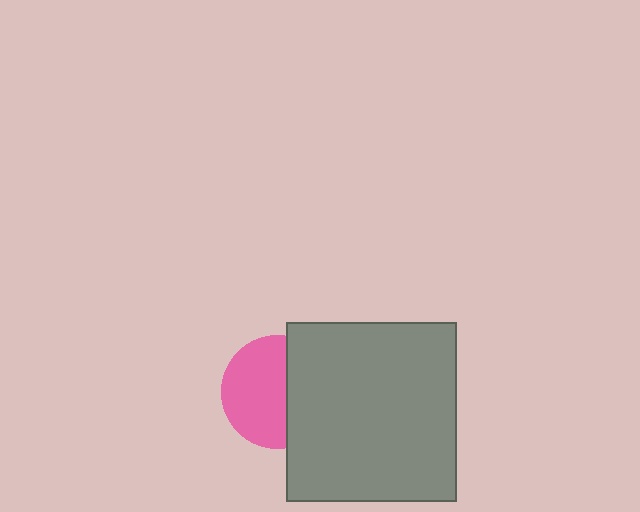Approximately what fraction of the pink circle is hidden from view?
Roughly 41% of the pink circle is hidden behind the gray rectangle.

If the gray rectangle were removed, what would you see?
You would see the complete pink circle.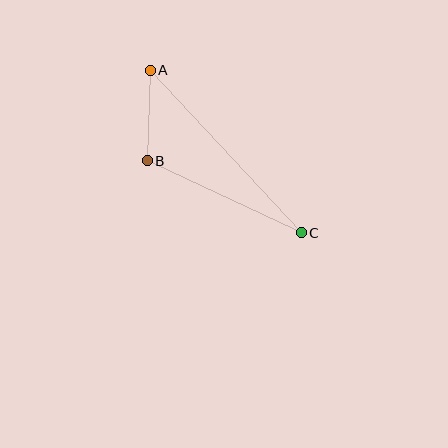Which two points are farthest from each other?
Points A and C are farthest from each other.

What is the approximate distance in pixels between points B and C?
The distance between B and C is approximately 170 pixels.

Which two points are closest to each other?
Points A and B are closest to each other.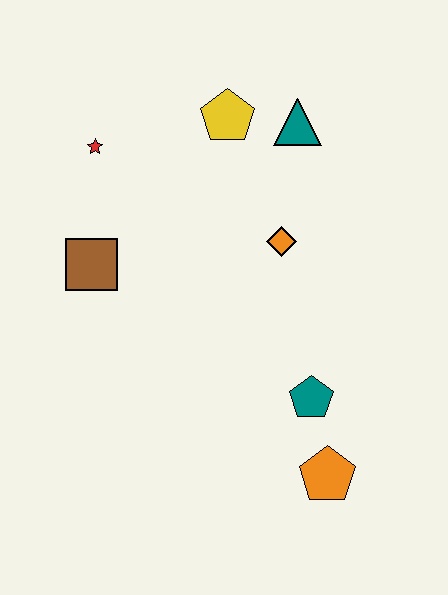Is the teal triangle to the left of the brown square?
No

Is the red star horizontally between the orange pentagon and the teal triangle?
No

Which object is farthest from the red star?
The orange pentagon is farthest from the red star.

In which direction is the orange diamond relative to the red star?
The orange diamond is to the right of the red star.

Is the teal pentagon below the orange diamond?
Yes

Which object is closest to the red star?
The brown square is closest to the red star.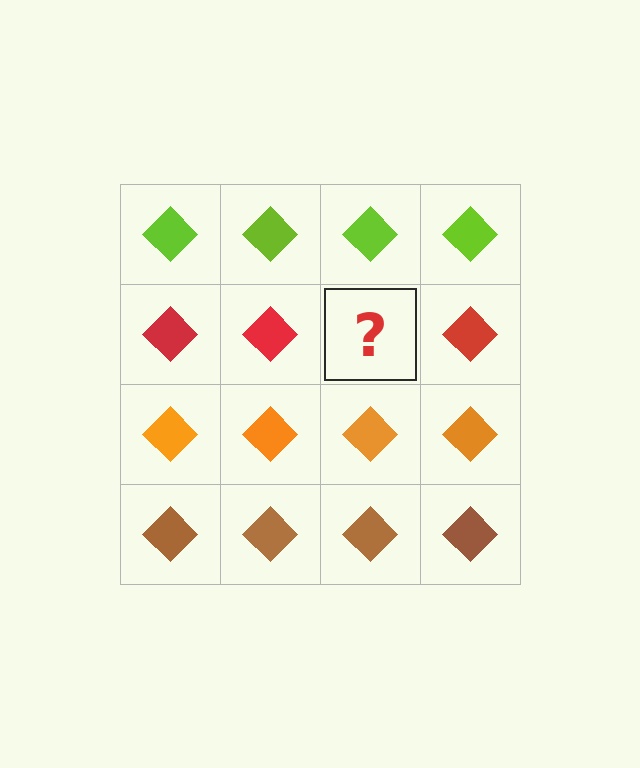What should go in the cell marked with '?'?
The missing cell should contain a red diamond.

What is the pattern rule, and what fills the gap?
The rule is that each row has a consistent color. The gap should be filled with a red diamond.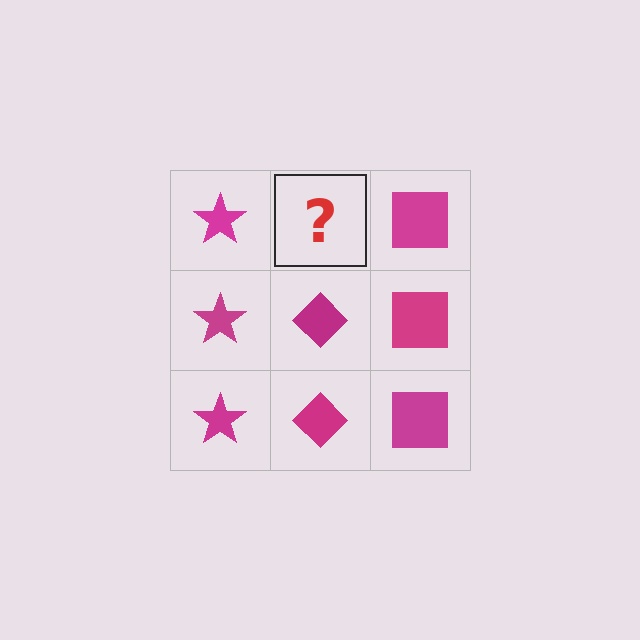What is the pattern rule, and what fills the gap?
The rule is that each column has a consistent shape. The gap should be filled with a magenta diamond.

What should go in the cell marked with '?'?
The missing cell should contain a magenta diamond.